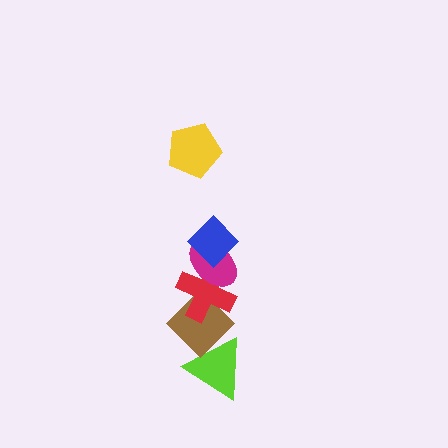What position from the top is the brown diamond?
The brown diamond is 5th from the top.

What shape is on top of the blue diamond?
The yellow pentagon is on top of the blue diamond.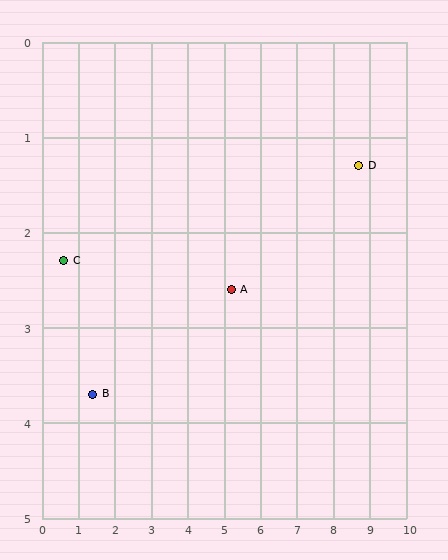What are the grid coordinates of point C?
Point C is at approximately (0.6, 2.3).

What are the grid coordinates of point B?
Point B is at approximately (1.4, 3.7).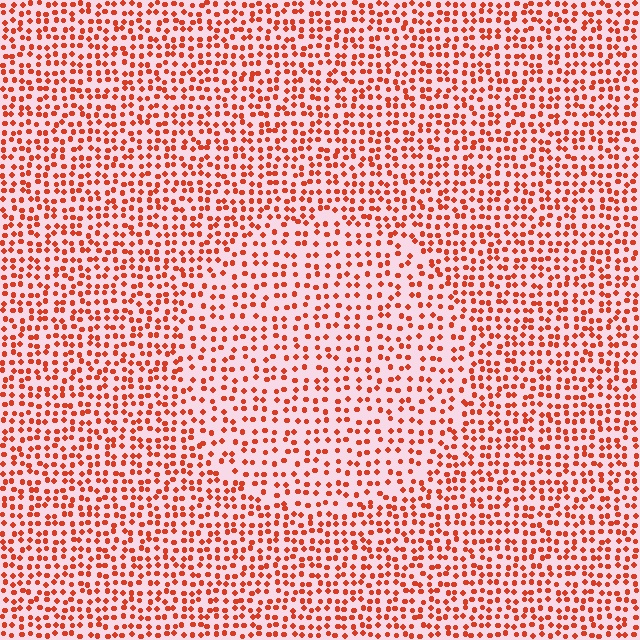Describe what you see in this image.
The image contains small red elements arranged at two different densities. A circle-shaped region is visible where the elements are less densely packed than the surrounding area.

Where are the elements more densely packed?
The elements are more densely packed outside the circle boundary.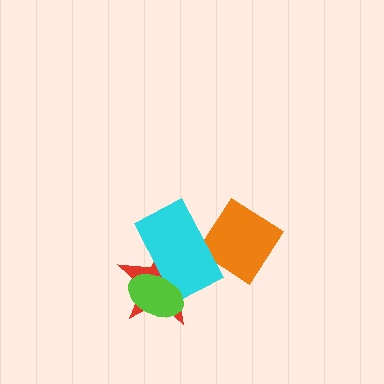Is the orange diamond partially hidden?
Yes, it is partially covered by another shape.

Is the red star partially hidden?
Yes, it is partially covered by another shape.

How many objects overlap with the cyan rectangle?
3 objects overlap with the cyan rectangle.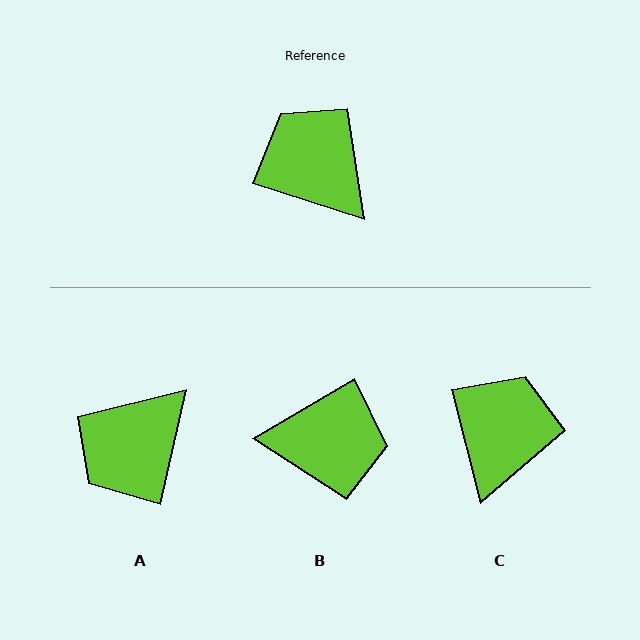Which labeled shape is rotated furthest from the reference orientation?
B, about 132 degrees away.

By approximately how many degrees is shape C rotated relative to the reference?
Approximately 58 degrees clockwise.